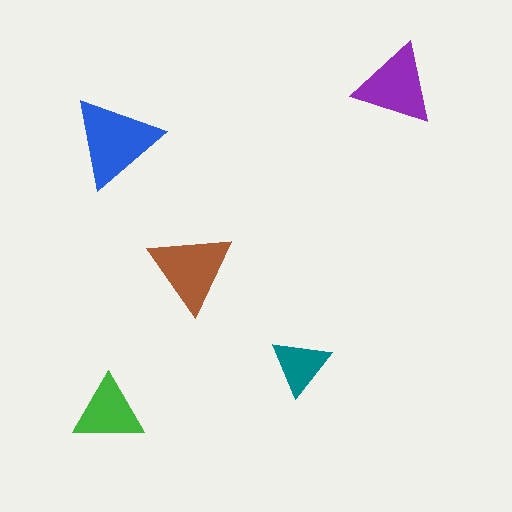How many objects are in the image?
There are 5 objects in the image.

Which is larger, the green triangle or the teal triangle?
The green one.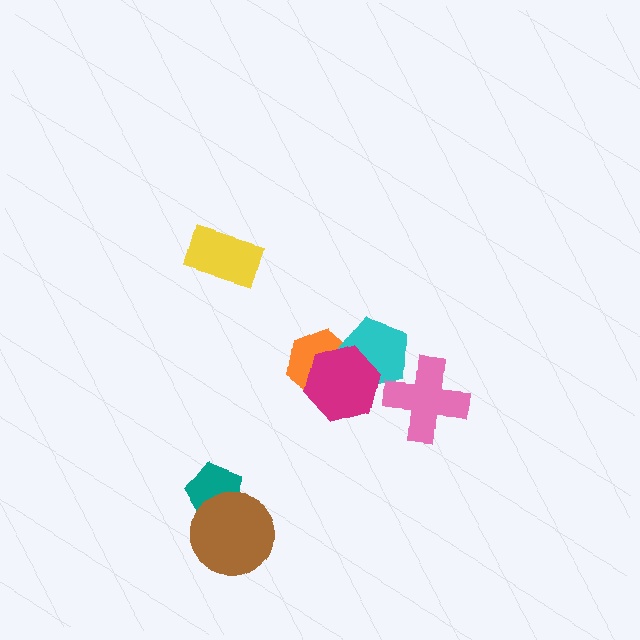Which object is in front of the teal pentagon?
The brown circle is in front of the teal pentagon.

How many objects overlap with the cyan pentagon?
3 objects overlap with the cyan pentagon.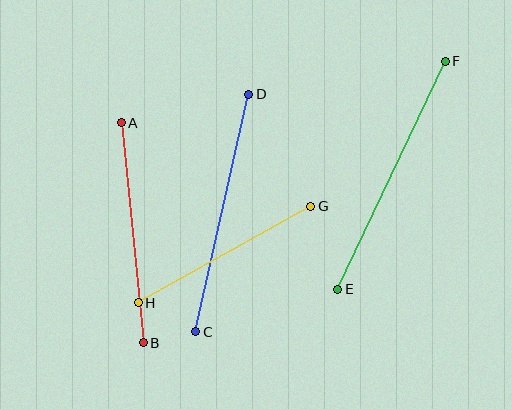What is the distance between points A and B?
The distance is approximately 221 pixels.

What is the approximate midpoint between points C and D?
The midpoint is at approximately (222, 213) pixels.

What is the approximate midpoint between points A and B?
The midpoint is at approximately (132, 233) pixels.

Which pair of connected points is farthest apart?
Points E and F are farthest apart.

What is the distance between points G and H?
The distance is approximately 198 pixels.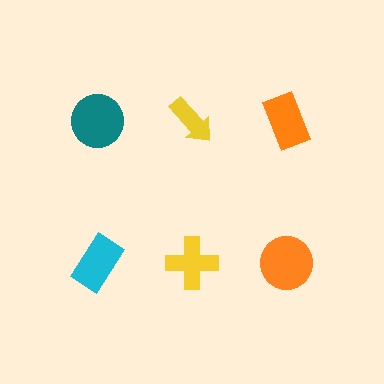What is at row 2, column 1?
A cyan rectangle.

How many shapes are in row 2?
3 shapes.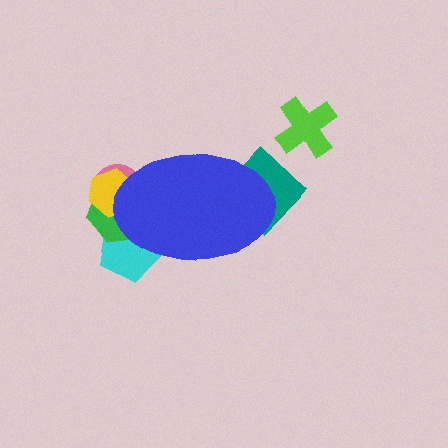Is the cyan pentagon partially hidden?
Yes, the cyan pentagon is partially hidden behind the blue ellipse.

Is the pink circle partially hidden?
Yes, the pink circle is partially hidden behind the blue ellipse.